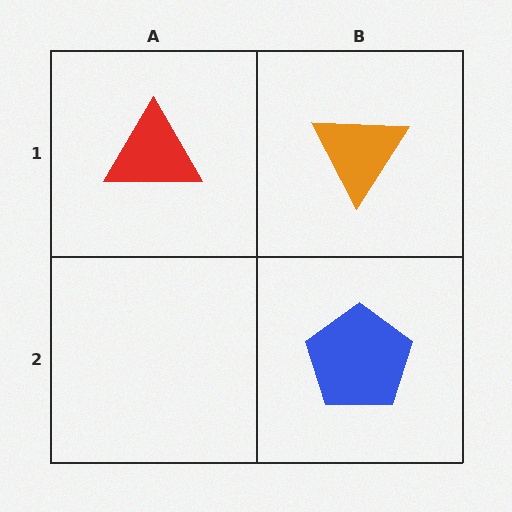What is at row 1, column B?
An orange triangle.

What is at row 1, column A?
A red triangle.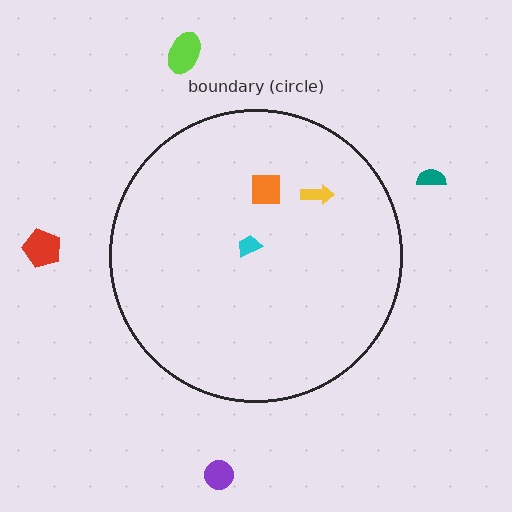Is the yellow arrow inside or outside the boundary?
Inside.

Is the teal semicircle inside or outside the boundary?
Outside.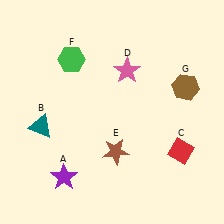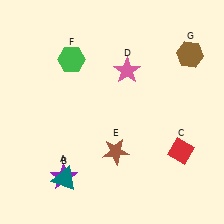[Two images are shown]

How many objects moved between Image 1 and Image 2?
2 objects moved between the two images.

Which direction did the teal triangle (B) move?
The teal triangle (B) moved down.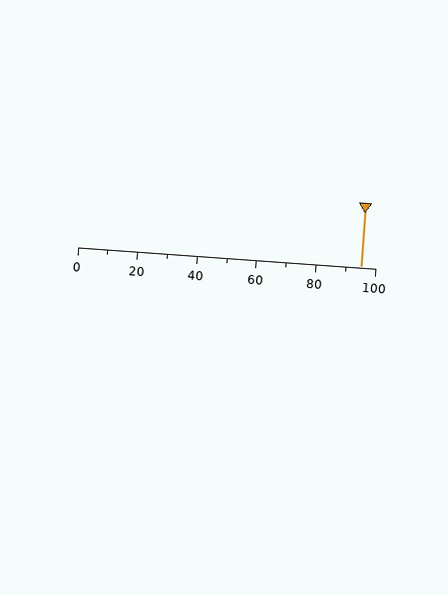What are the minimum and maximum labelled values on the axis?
The axis runs from 0 to 100.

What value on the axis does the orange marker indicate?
The marker indicates approximately 95.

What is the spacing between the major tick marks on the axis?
The major ticks are spaced 20 apart.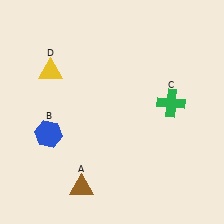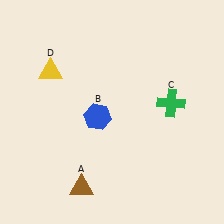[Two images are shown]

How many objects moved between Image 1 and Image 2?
1 object moved between the two images.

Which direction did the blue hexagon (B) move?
The blue hexagon (B) moved right.